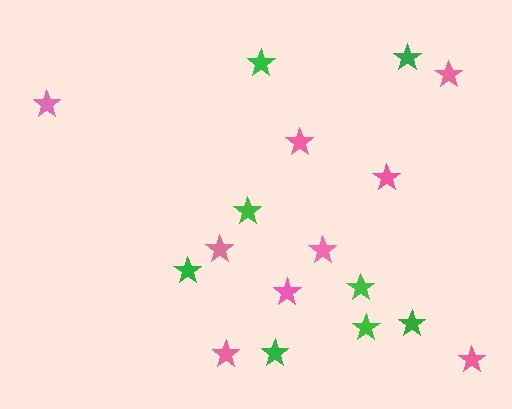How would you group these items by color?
There are 2 groups: one group of pink stars (9) and one group of green stars (8).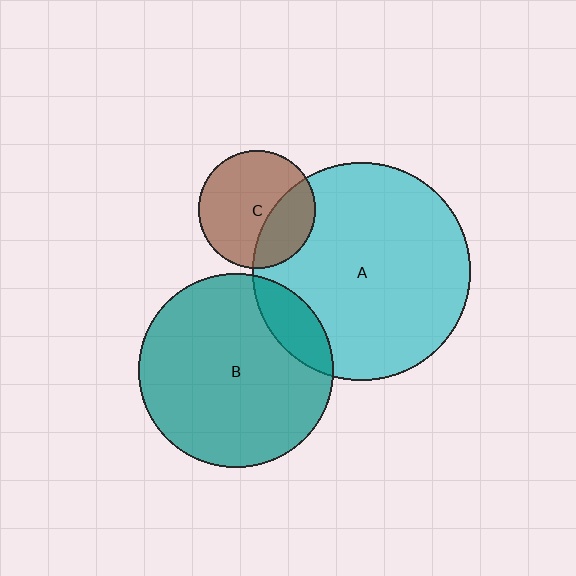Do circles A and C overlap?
Yes.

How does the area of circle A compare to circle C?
Approximately 3.4 times.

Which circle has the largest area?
Circle A (cyan).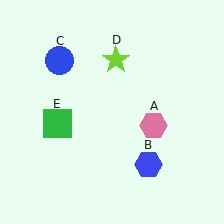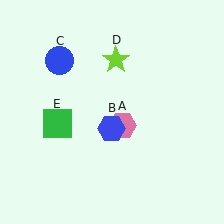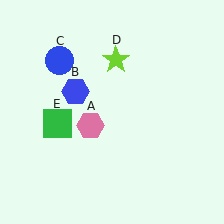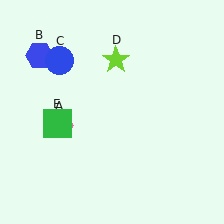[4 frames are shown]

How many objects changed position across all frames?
2 objects changed position: pink hexagon (object A), blue hexagon (object B).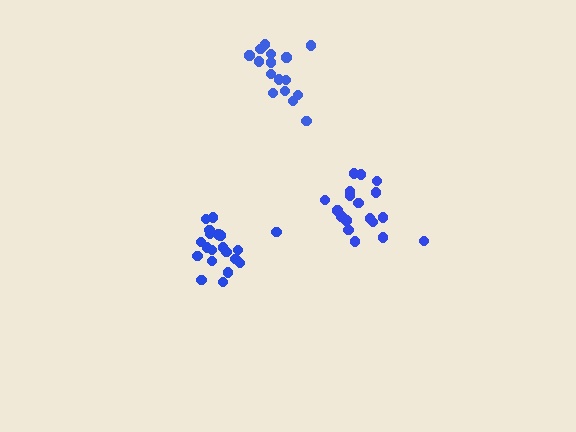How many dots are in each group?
Group 1: 18 dots, Group 2: 16 dots, Group 3: 20 dots (54 total).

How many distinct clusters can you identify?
There are 3 distinct clusters.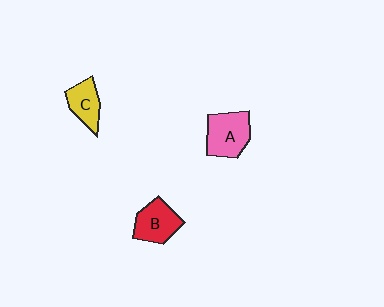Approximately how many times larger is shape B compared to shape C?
Approximately 1.3 times.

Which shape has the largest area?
Shape A (pink).